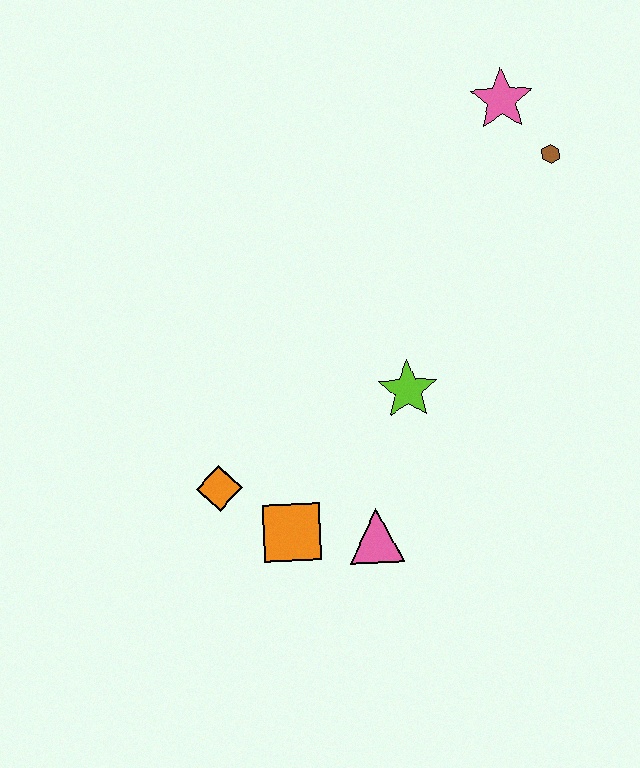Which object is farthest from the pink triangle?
The pink star is farthest from the pink triangle.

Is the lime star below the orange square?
No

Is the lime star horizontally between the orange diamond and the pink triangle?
No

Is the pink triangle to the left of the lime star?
Yes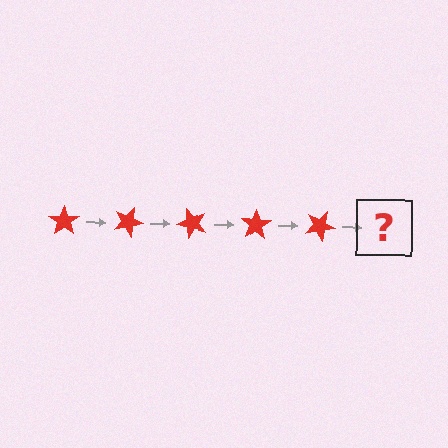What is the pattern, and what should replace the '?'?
The pattern is that the star rotates 25 degrees each step. The '?' should be a red star rotated 125 degrees.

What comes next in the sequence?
The next element should be a red star rotated 125 degrees.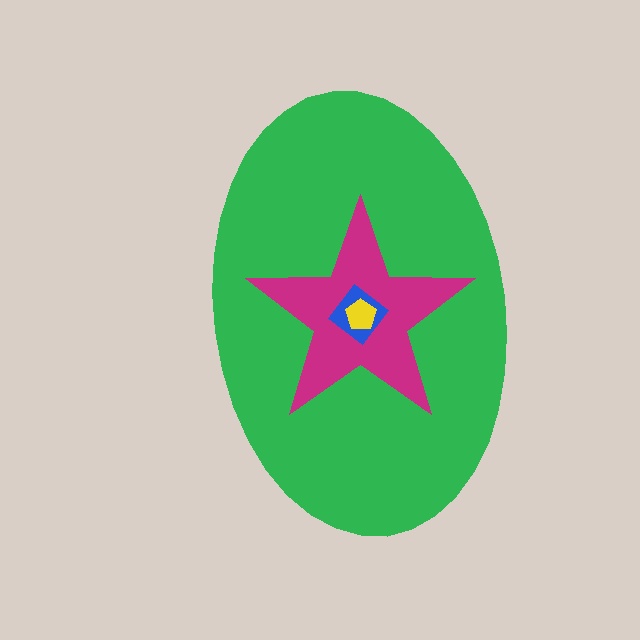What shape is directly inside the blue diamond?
The yellow pentagon.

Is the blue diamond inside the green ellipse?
Yes.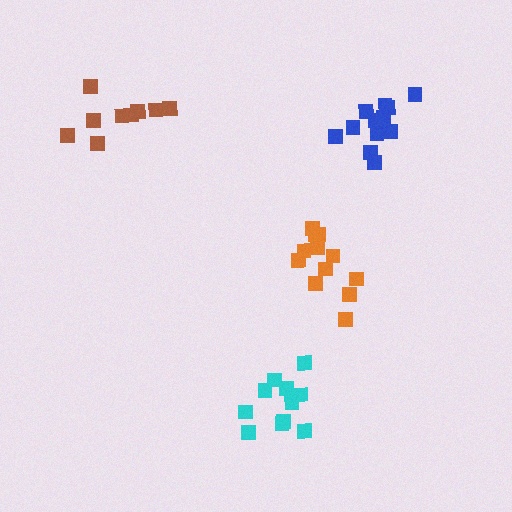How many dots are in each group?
Group 1: 9 dots, Group 2: 12 dots, Group 3: 13 dots, Group 4: 11 dots (45 total).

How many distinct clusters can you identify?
There are 4 distinct clusters.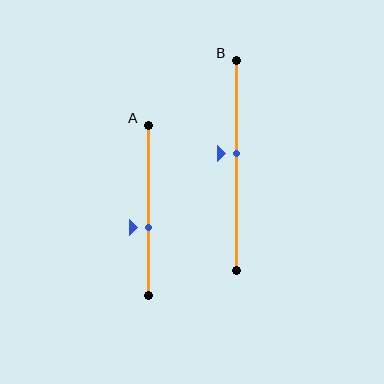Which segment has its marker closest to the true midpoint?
Segment B has its marker closest to the true midpoint.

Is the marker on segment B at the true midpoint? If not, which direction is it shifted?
No, the marker on segment B is shifted upward by about 6% of the segment length.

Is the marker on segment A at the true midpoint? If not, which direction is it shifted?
No, the marker on segment A is shifted downward by about 11% of the segment length.